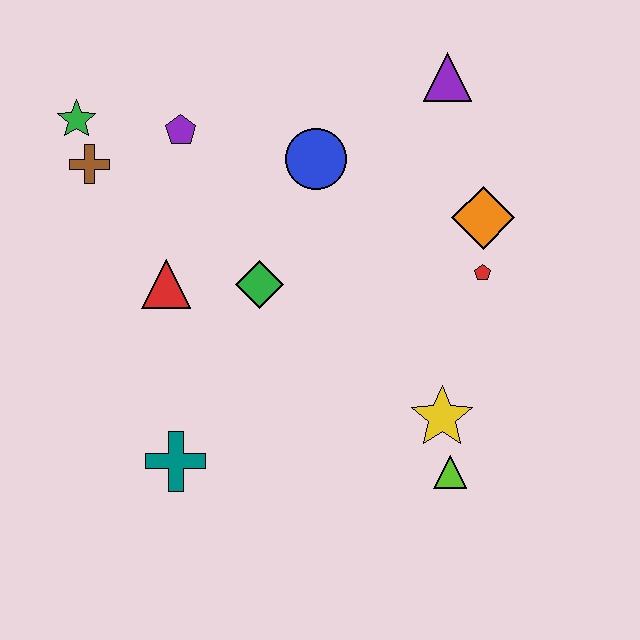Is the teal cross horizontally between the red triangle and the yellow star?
Yes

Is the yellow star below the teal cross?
No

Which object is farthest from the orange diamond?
The green star is farthest from the orange diamond.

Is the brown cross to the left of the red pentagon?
Yes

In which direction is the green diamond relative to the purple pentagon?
The green diamond is below the purple pentagon.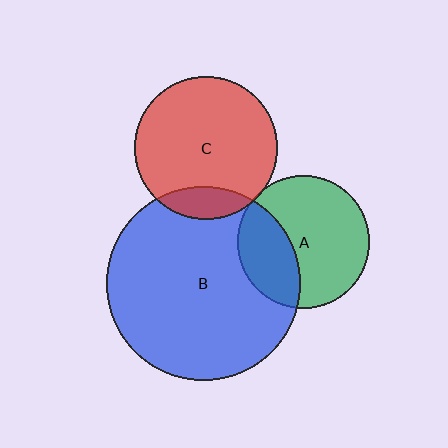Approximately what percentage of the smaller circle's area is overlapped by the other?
Approximately 15%.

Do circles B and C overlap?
Yes.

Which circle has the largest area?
Circle B (blue).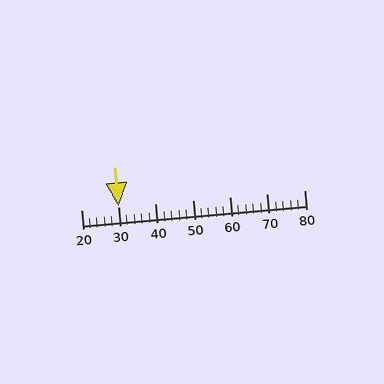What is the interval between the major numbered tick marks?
The major tick marks are spaced 10 units apart.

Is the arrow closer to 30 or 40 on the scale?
The arrow is closer to 30.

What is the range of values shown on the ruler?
The ruler shows values from 20 to 80.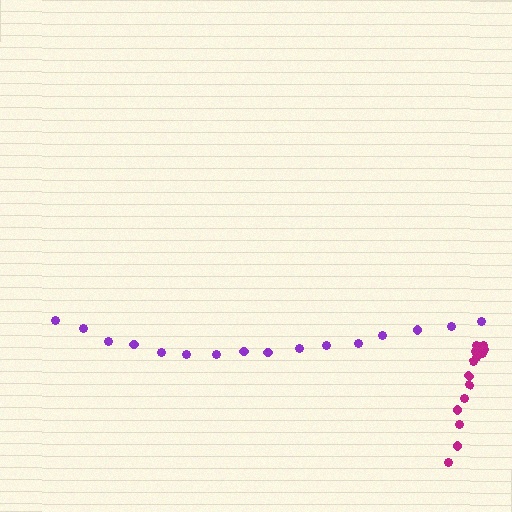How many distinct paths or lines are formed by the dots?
There are 2 distinct paths.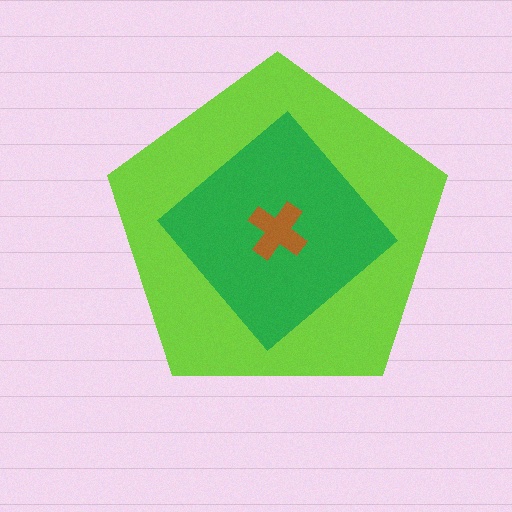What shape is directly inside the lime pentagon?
The green diamond.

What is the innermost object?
The brown cross.